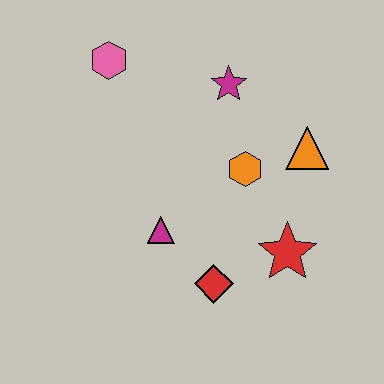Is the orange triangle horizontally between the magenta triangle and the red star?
No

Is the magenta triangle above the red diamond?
Yes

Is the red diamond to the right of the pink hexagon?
Yes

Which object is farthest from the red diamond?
The pink hexagon is farthest from the red diamond.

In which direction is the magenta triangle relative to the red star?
The magenta triangle is to the left of the red star.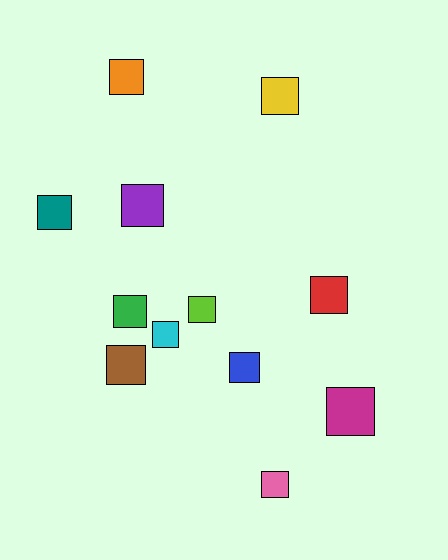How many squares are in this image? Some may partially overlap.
There are 12 squares.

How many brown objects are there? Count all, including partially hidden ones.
There is 1 brown object.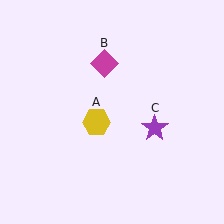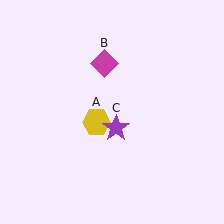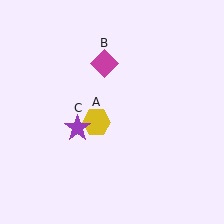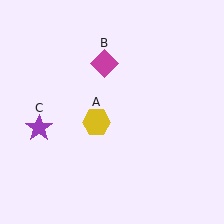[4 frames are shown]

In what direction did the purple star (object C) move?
The purple star (object C) moved left.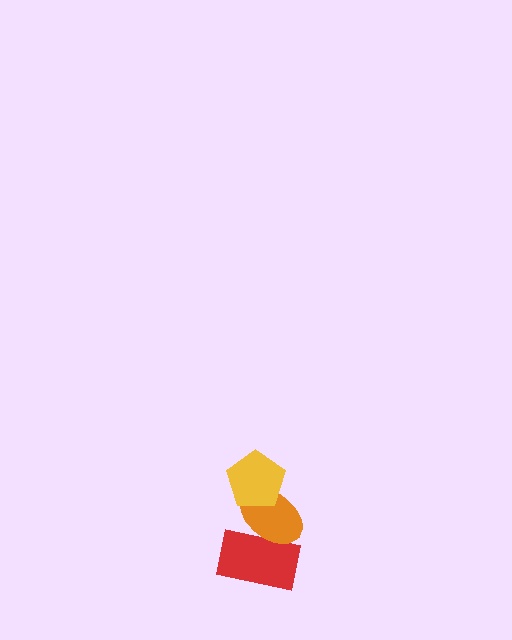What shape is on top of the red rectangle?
The orange ellipse is on top of the red rectangle.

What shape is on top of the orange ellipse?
The yellow pentagon is on top of the orange ellipse.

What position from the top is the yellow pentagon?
The yellow pentagon is 1st from the top.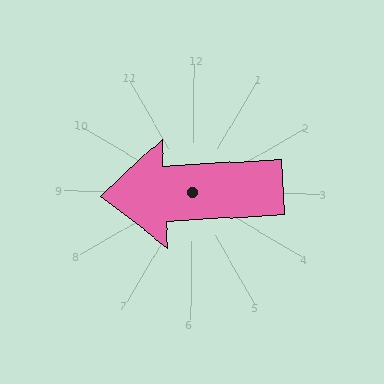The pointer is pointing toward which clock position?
Roughly 9 o'clock.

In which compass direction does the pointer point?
West.